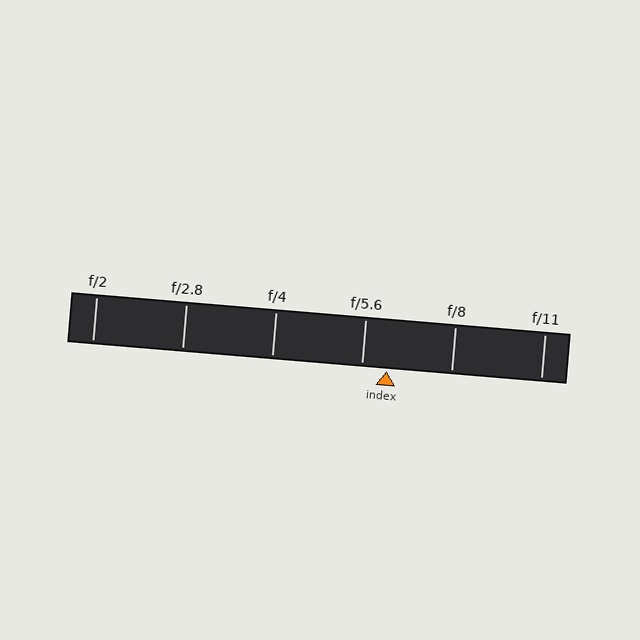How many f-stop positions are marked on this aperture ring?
There are 6 f-stop positions marked.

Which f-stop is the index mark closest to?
The index mark is closest to f/5.6.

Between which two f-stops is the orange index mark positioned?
The index mark is between f/5.6 and f/8.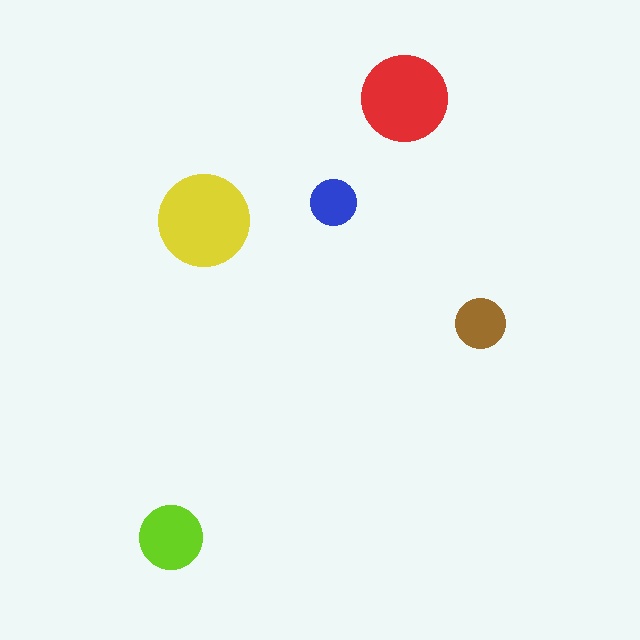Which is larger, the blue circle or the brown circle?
The brown one.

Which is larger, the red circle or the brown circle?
The red one.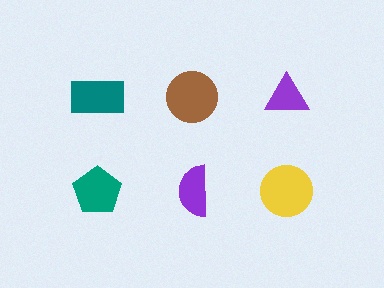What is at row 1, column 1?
A teal rectangle.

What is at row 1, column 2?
A brown circle.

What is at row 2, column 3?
A yellow circle.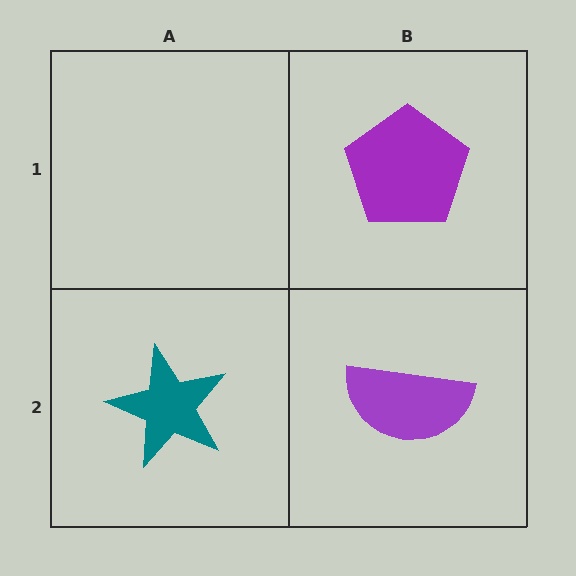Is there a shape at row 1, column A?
No, that cell is empty.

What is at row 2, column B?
A purple semicircle.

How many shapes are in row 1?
1 shape.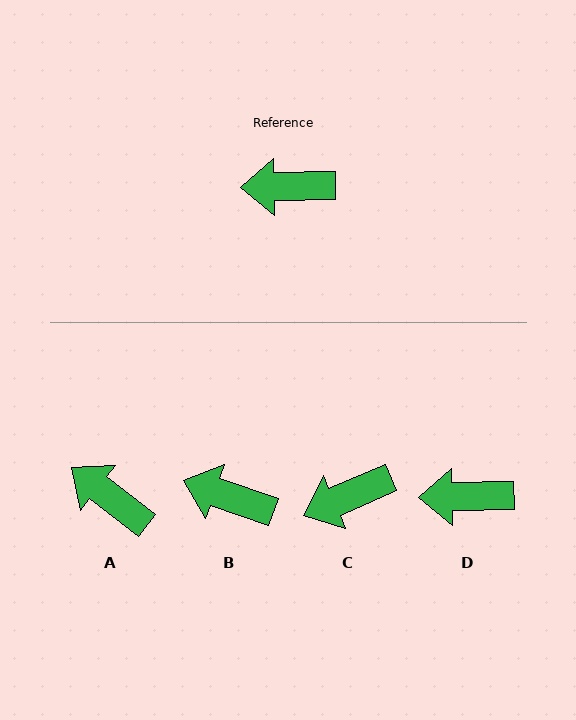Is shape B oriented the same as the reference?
No, it is off by about 20 degrees.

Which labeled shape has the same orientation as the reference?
D.